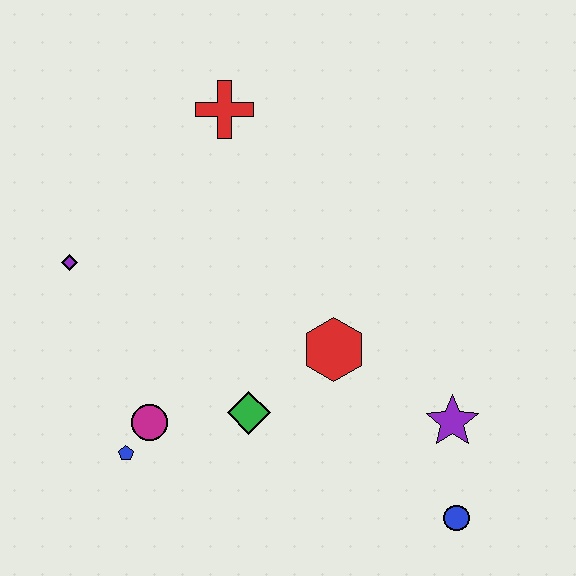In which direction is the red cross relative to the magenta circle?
The red cross is above the magenta circle.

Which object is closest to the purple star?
The blue circle is closest to the purple star.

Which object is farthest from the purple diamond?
The blue circle is farthest from the purple diamond.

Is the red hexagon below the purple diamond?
Yes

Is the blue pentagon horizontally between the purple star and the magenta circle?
No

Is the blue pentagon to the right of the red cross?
No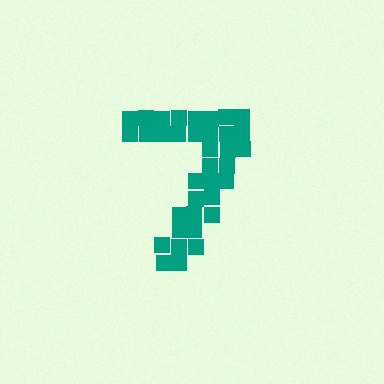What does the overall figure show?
The overall figure shows the digit 7.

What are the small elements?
The small elements are squares.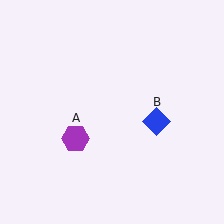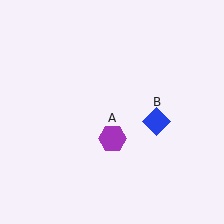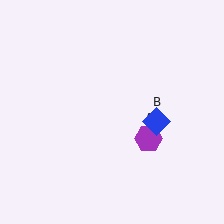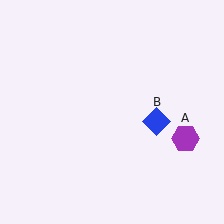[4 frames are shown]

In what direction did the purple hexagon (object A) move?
The purple hexagon (object A) moved right.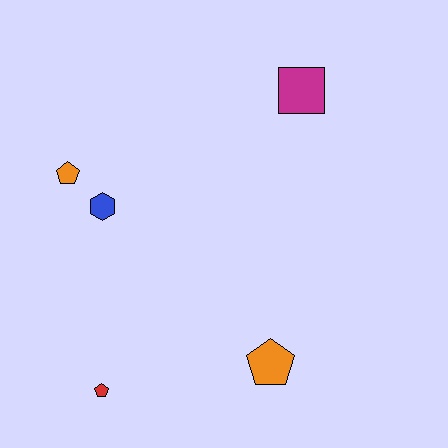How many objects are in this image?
There are 5 objects.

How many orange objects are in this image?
There are 2 orange objects.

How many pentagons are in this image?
There are 3 pentagons.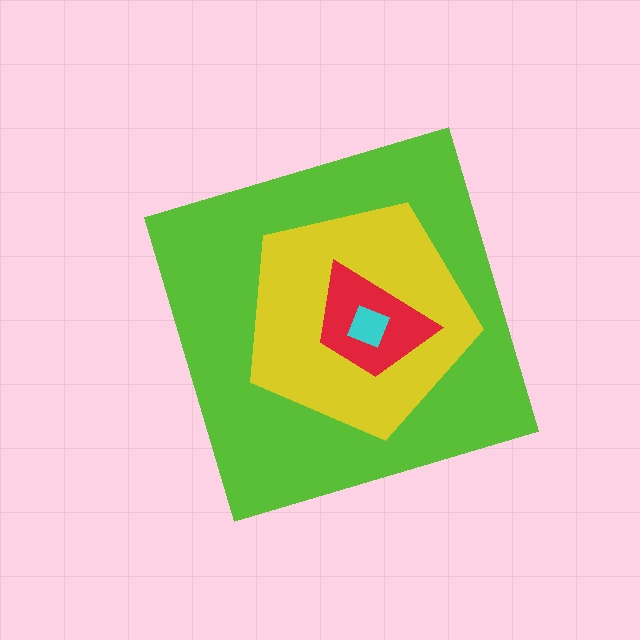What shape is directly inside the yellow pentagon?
The red trapezoid.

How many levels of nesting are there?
4.